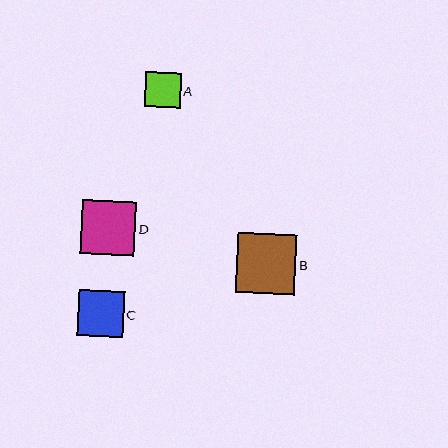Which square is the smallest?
Square A is the smallest with a size of approximately 35 pixels.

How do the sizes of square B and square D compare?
Square B and square D are approximately the same size.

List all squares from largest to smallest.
From largest to smallest: B, D, C, A.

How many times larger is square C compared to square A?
Square C is approximately 1.3 times the size of square A.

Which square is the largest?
Square B is the largest with a size of approximately 59 pixels.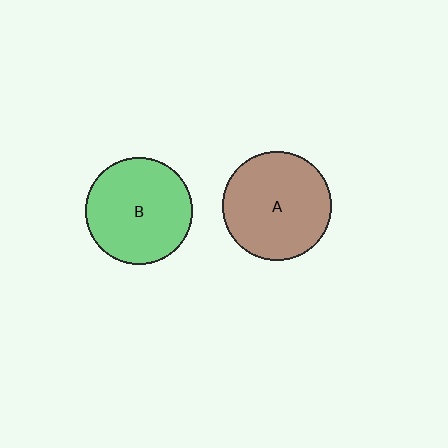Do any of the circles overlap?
No, none of the circles overlap.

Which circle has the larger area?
Circle A (brown).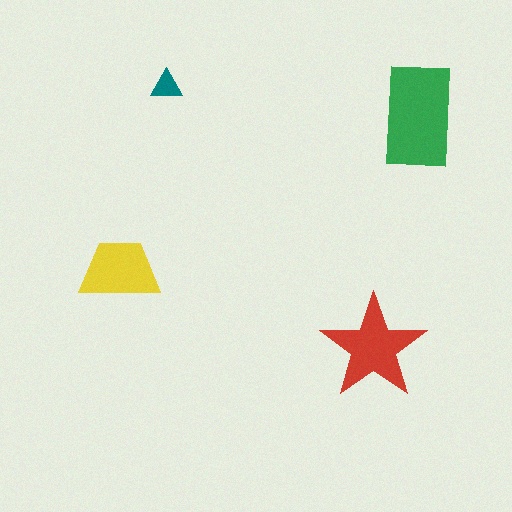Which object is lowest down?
The red star is bottommost.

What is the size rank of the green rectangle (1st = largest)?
1st.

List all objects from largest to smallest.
The green rectangle, the red star, the yellow trapezoid, the teal triangle.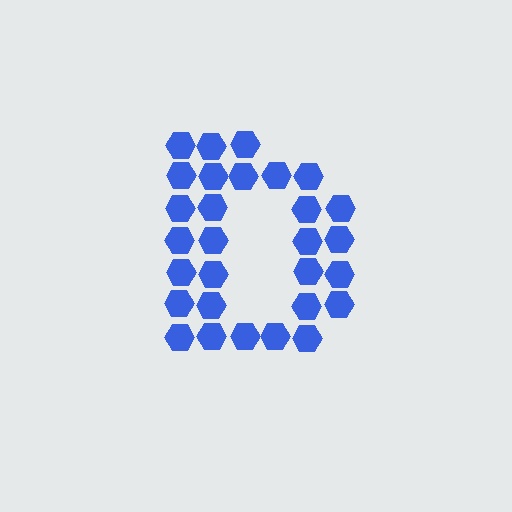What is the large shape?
The large shape is the letter D.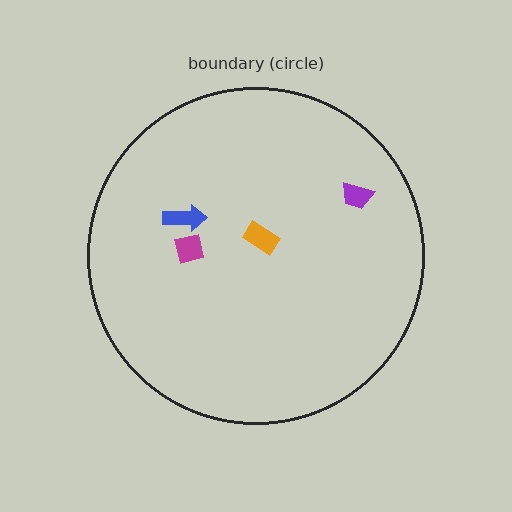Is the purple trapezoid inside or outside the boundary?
Inside.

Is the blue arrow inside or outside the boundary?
Inside.